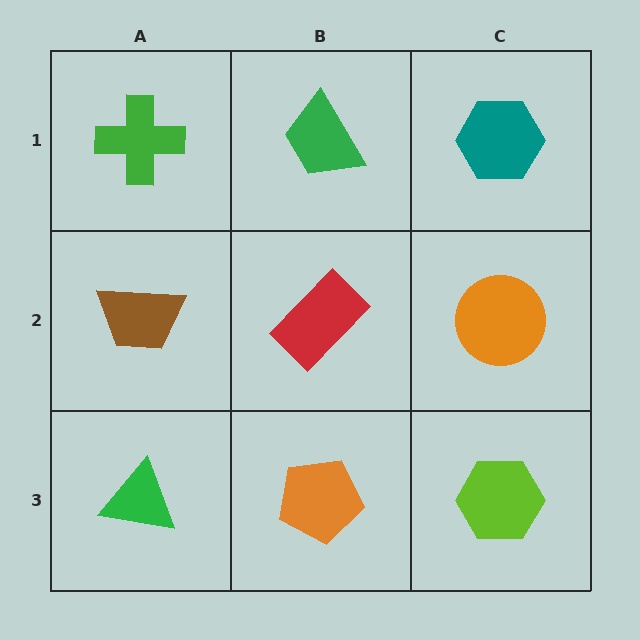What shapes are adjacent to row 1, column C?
An orange circle (row 2, column C), a green trapezoid (row 1, column B).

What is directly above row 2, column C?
A teal hexagon.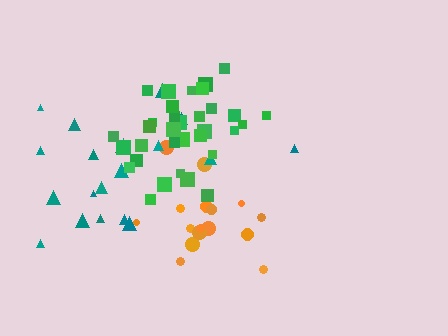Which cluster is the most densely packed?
Green.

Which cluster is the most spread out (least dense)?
Teal.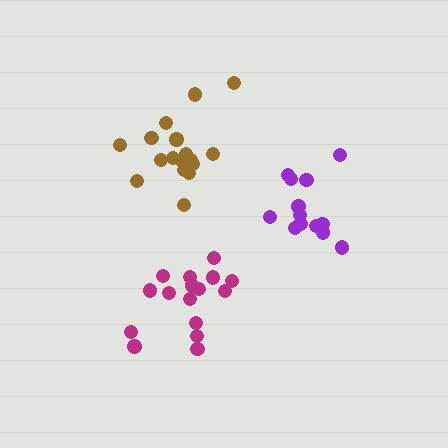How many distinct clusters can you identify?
There are 3 distinct clusters.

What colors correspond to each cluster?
The clusters are colored: magenta, brown, purple.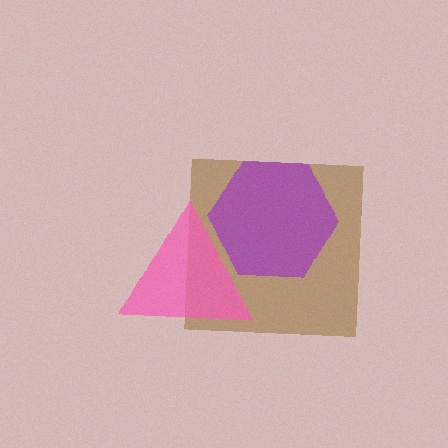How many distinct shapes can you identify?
There are 3 distinct shapes: a brown square, a purple hexagon, a pink triangle.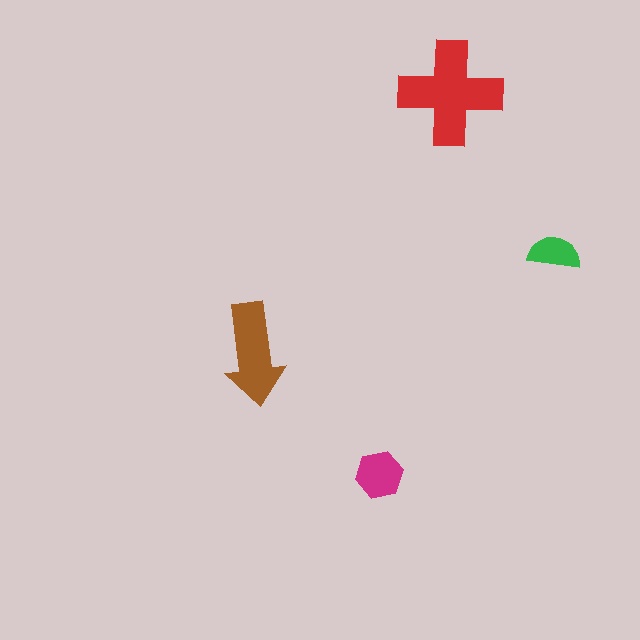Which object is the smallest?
The green semicircle.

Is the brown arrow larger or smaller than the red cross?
Smaller.